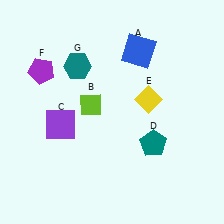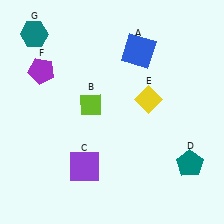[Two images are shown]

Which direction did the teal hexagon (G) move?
The teal hexagon (G) moved left.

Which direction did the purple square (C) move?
The purple square (C) moved down.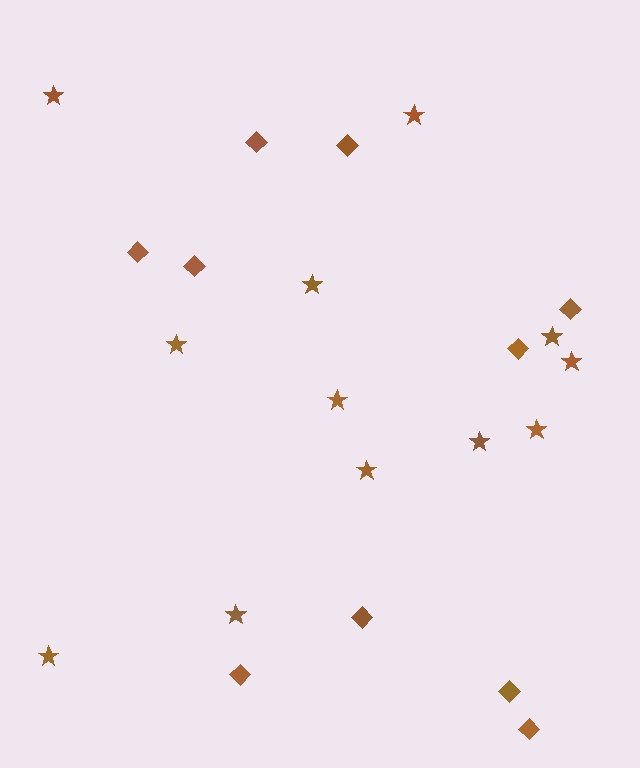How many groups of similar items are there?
There are 2 groups: one group of diamonds (10) and one group of stars (12).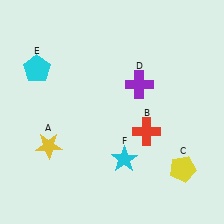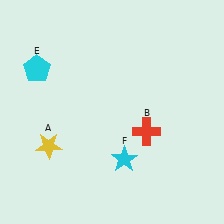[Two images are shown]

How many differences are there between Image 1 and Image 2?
There are 2 differences between the two images.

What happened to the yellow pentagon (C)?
The yellow pentagon (C) was removed in Image 2. It was in the bottom-right area of Image 1.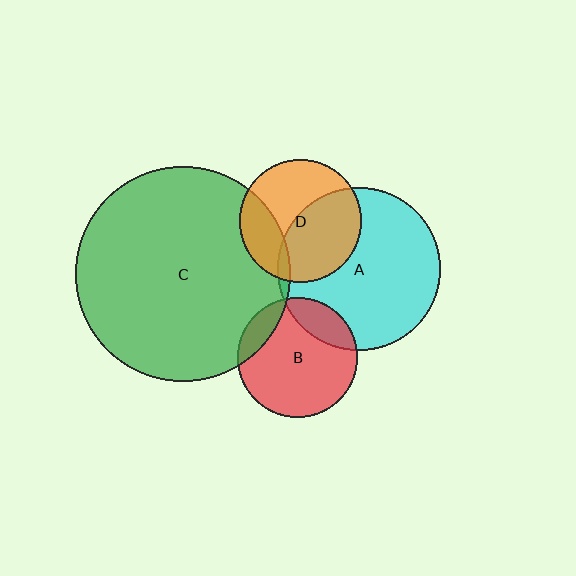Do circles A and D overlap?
Yes.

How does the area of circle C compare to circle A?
Approximately 1.7 times.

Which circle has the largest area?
Circle C (green).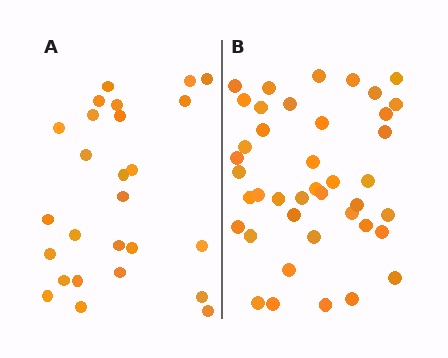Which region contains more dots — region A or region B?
Region B (the right region) has more dots.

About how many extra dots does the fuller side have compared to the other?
Region B has approximately 15 more dots than region A.